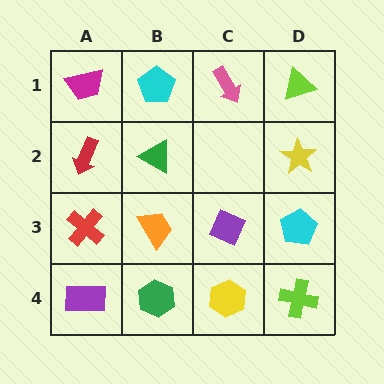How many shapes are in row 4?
4 shapes.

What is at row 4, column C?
A yellow hexagon.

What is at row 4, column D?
A lime cross.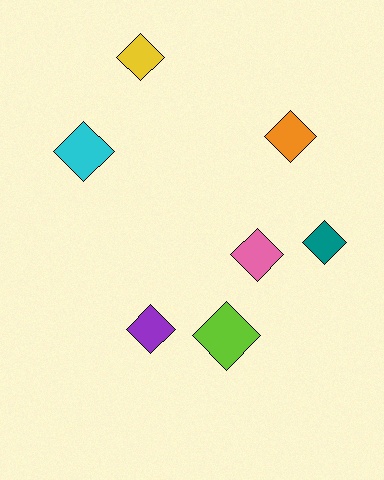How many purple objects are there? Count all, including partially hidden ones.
There is 1 purple object.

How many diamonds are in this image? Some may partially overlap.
There are 7 diamonds.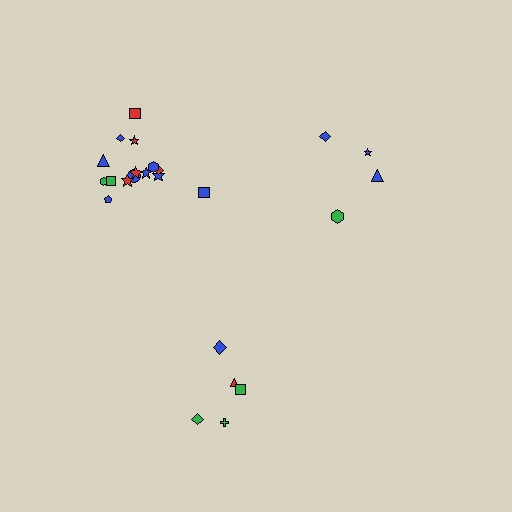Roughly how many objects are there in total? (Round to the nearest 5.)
Roughly 25 objects in total.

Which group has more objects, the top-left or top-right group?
The top-left group.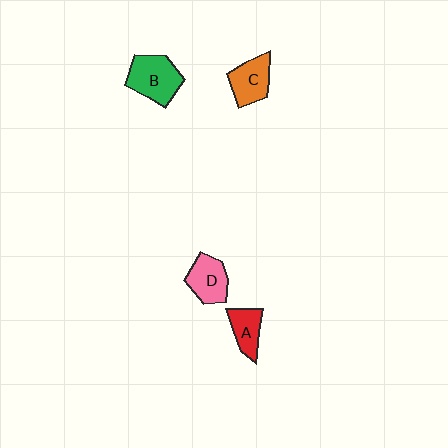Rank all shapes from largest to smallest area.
From largest to smallest: B (green), D (pink), C (orange), A (red).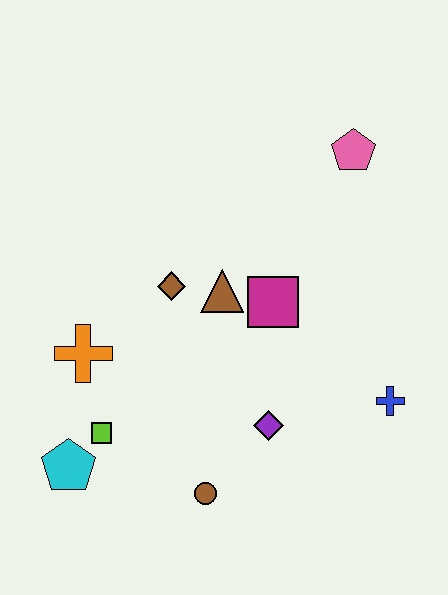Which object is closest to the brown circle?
The purple diamond is closest to the brown circle.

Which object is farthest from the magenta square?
The cyan pentagon is farthest from the magenta square.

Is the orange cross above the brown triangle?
No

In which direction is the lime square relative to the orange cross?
The lime square is below the orange cross.